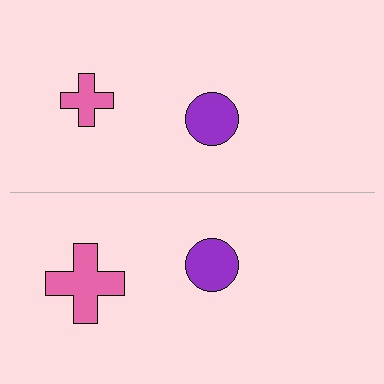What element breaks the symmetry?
The pink cross on the bottom side has a different size than its mirror counterpart.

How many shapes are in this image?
There are 4 shapes in this image.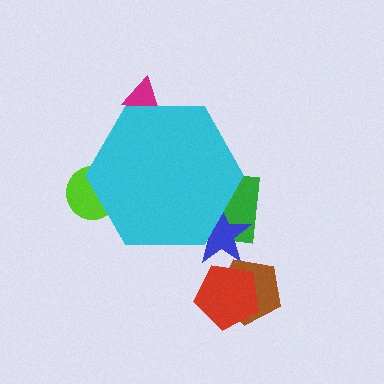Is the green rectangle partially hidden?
Yes, the green rectangle is partially hidden behind the cyan hexagon.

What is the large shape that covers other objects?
A cyan hexagon.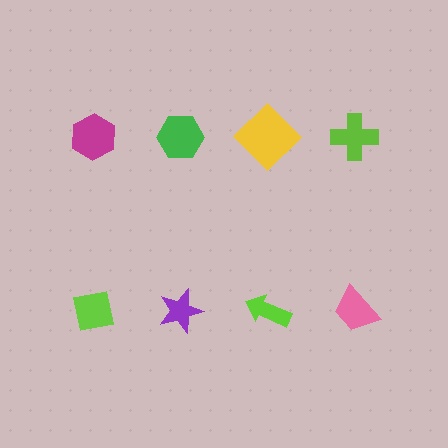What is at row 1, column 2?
A green hexagon.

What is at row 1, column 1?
A magenta hexagon.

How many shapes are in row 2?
4 shapes.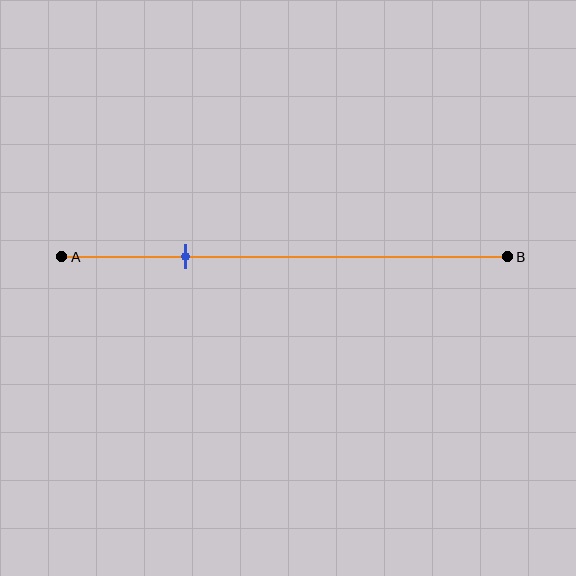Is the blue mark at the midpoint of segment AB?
No, the mark is at about 30% from A, not at the 50% midpoint.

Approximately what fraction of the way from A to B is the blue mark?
The blue mark is approximately 30% of the way from A to B.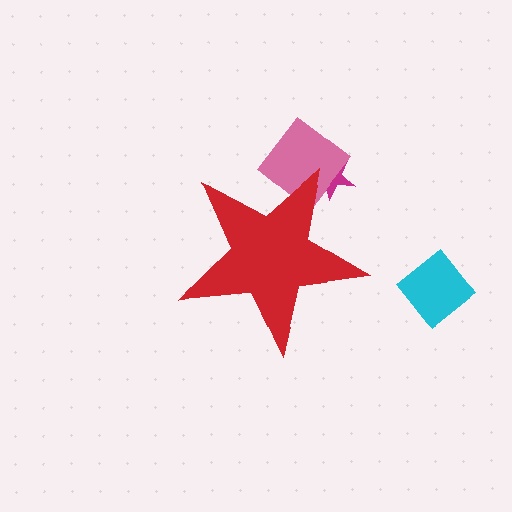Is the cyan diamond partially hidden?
No, the cyan diamond is fully visible.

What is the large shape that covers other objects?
A red star.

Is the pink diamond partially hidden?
Yes, the pink diamond is partially hidden behind the red star.